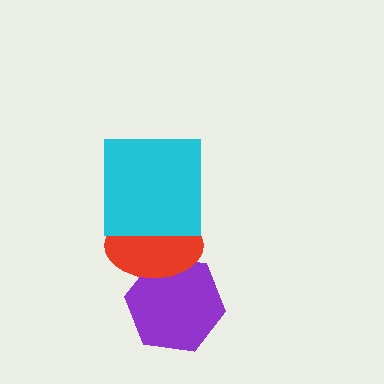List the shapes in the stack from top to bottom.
From top to bottom: the cyan square, the red ellipse, the purple hexagon.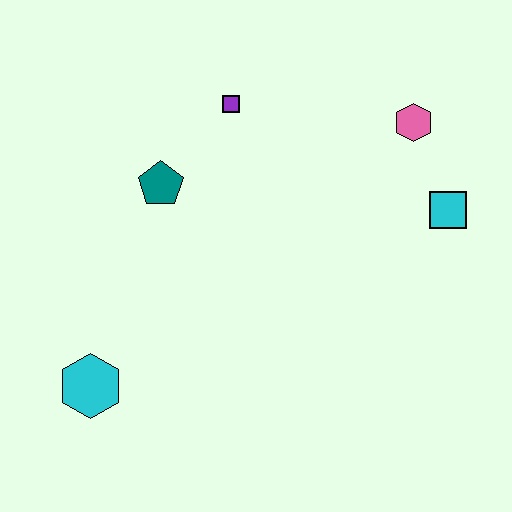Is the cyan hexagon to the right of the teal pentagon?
No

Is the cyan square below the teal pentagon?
Yes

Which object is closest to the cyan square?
The pink hexagon is closest to the cyan square.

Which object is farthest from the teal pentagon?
The cyan square is farthest from the teal pentagon.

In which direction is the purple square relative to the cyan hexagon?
The purple square is above the cyan hexagon.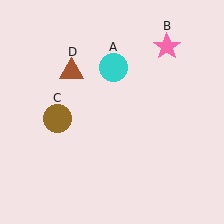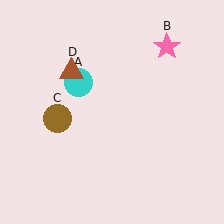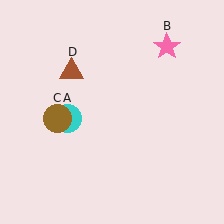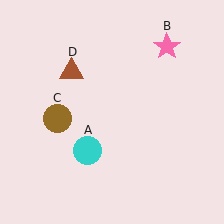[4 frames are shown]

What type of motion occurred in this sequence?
The cyan circle (object A) rotated counterclockwise around the center of the scene.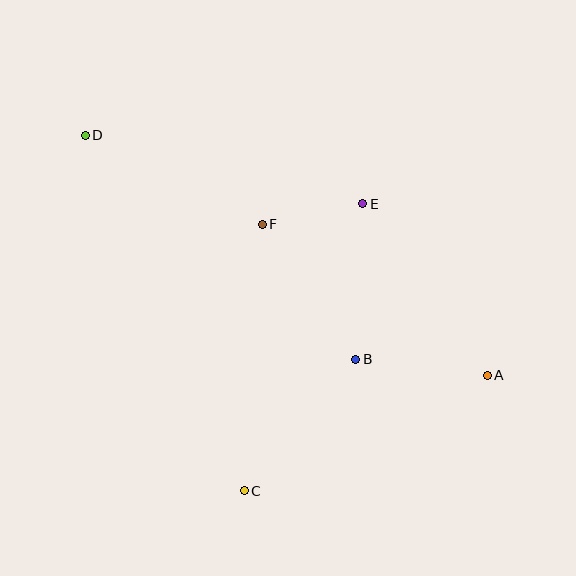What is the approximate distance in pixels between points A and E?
The distance between A and E is approximately 212 pixels.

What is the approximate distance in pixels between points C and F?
The distance between C and F is approximately 267 pixels.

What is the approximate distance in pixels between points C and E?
The distance between C and E is approximately 310 pixels.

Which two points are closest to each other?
Points E and F are closest to each other.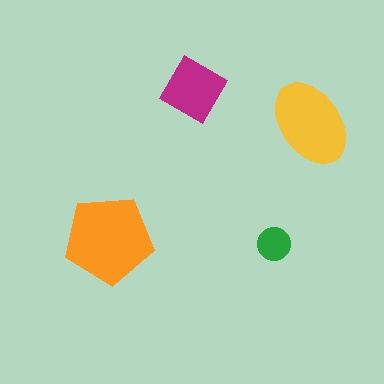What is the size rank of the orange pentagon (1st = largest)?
1st.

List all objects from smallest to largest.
The green circle, the magenta diamond, the yellow ellipse, the orange pentagon.